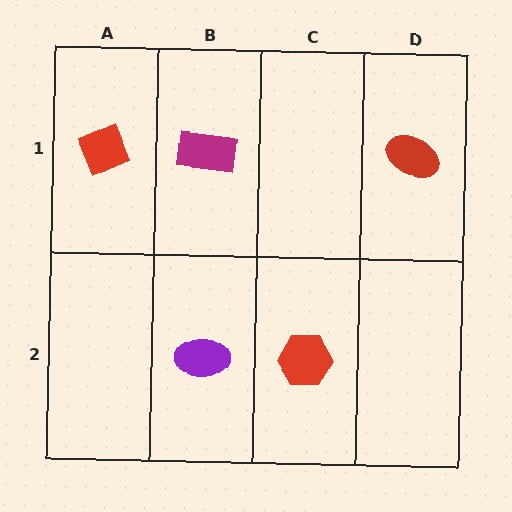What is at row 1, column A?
A red diamond.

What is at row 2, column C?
A red hexagon.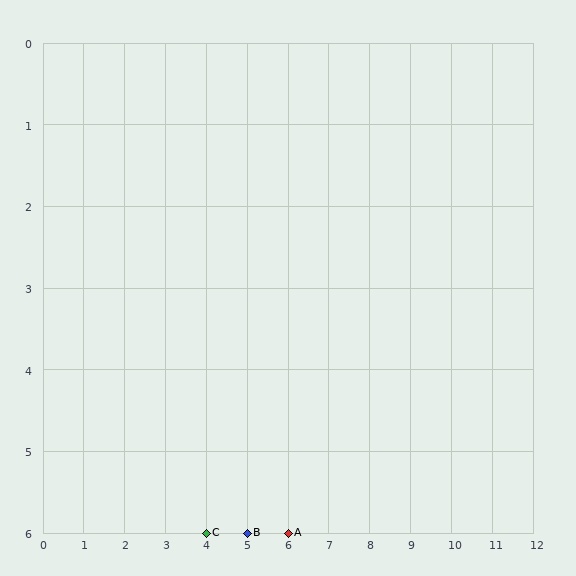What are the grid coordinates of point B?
Point B is at grid coordinates (5, 6).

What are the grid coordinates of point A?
Point A is at grid coordinates (6, 6).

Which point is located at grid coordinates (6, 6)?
Point A is at (6, 6).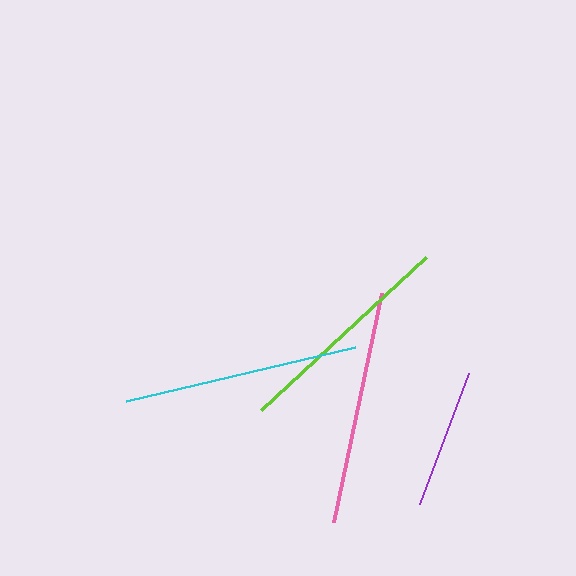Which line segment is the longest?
The cyan line is the longest at approximately 235 pixels.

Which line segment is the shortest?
The purple line is the shortest at approximately 140 pixels.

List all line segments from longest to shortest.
From longest to shortest: cyan, pink, lime, purple.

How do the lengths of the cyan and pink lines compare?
The cyan and pink lines are approximately the same length.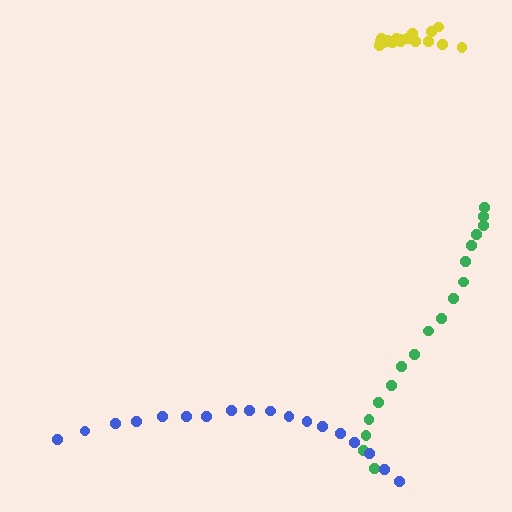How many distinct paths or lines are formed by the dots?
There are 3 distinct paths.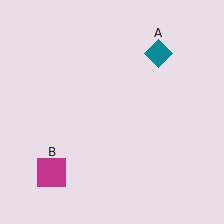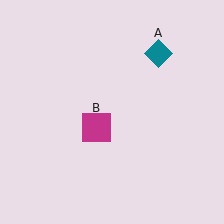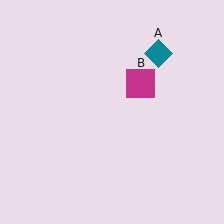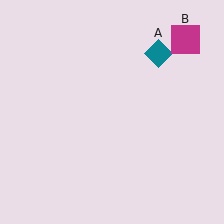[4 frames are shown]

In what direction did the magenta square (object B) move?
The magenta square (object B) moved up and to the right.